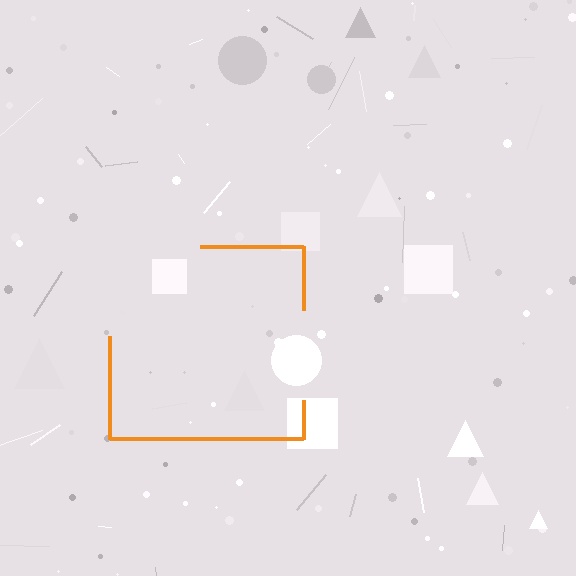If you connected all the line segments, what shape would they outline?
They would outline a square.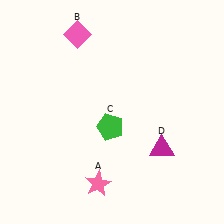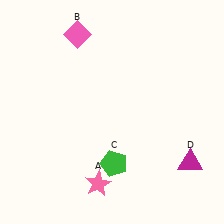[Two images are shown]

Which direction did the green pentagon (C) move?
The green pentagon (C) moved down.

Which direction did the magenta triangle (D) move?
The magenta triangle (D) moved right.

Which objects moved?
The objects that moved are: the green pentagon (C), the magenta triangle (D).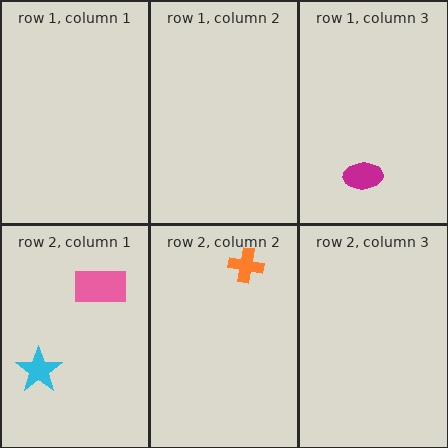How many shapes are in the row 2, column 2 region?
1.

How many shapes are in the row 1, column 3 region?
1.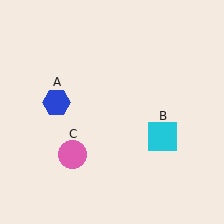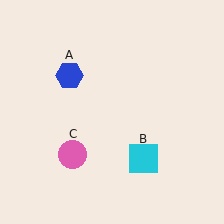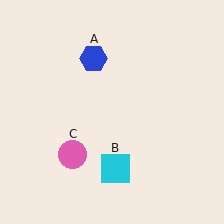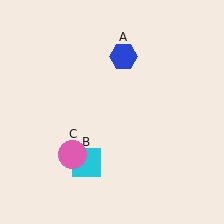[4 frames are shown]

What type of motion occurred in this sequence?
The blue hexagon (object A), cyan square (object B) rotated clockwise around the center of the scene.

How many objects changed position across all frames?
2 objects changed position: blue hexagon (object A), cyan square (object B).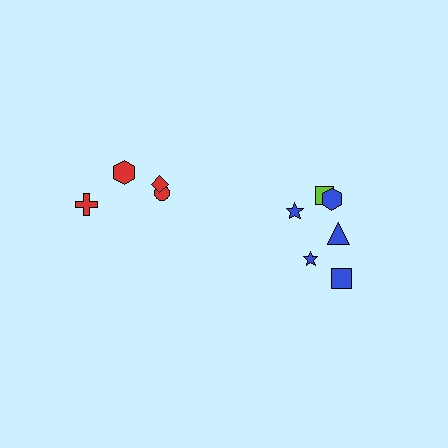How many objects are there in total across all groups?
There are 10 objects.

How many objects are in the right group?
There are 6 objects.